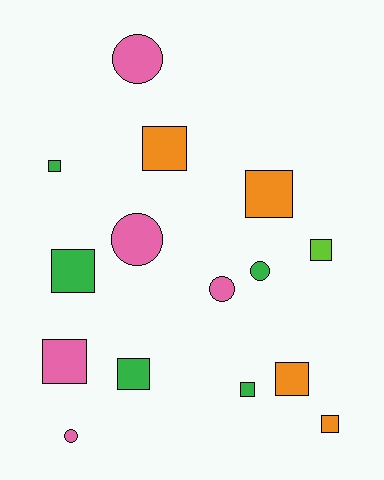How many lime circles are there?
There are no lime circles.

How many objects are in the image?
There are 15 objects.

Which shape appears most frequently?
Square, with 10 objects.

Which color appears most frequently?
Green, with 5 objects.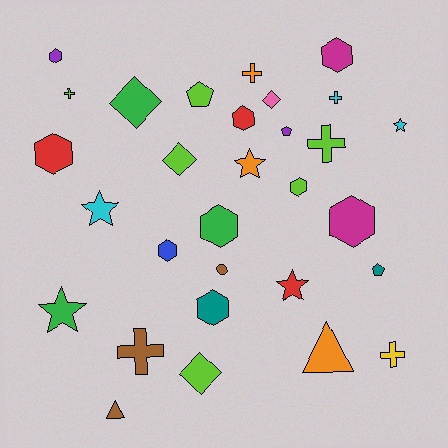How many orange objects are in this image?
There are 3 orange objects.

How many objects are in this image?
There are 30 objects.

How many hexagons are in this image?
There are 9 hexagons.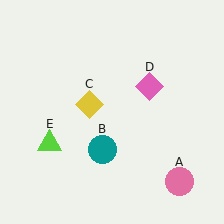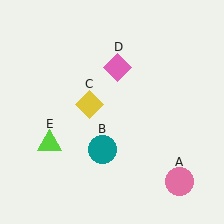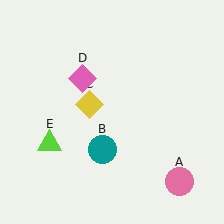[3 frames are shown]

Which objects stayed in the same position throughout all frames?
Pink circle (object A) and teal circle (object B) and yellow diamond (object C) and lime triangle (object E) remained stationary.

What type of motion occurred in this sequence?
The pink diamond (object D) rotated counterclockwise around the center of the scene.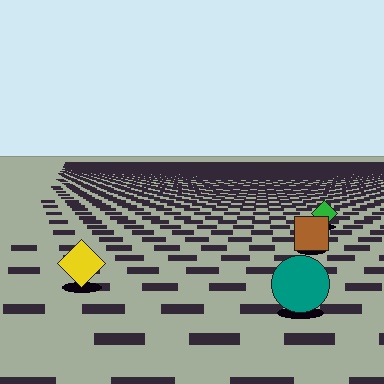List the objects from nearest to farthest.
From nearest to farthest: the teal circle, the yellow diamond, the brown square, the green diamond.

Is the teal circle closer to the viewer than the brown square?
Yes. The teal circle is closer — you can tell from the texture gradient: the ground texture is coarser near it.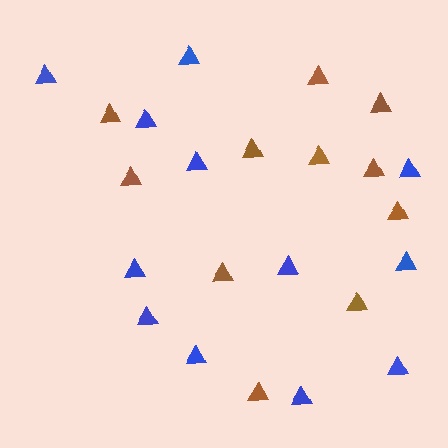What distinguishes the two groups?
There are 2 groups: one group of brown triangles (11) and one group of blue triangles (12).